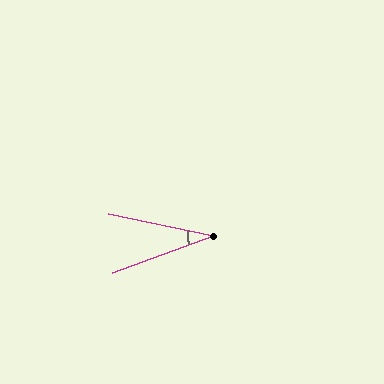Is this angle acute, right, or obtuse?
It is acute.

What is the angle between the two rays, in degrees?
Approximately 32 degrees.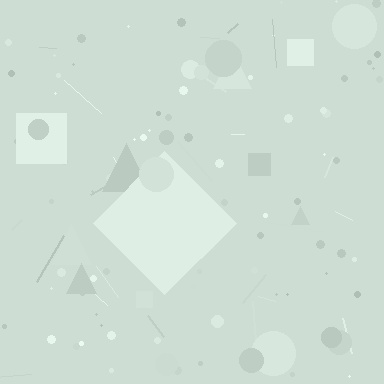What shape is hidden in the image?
A diamond is hidden in the image.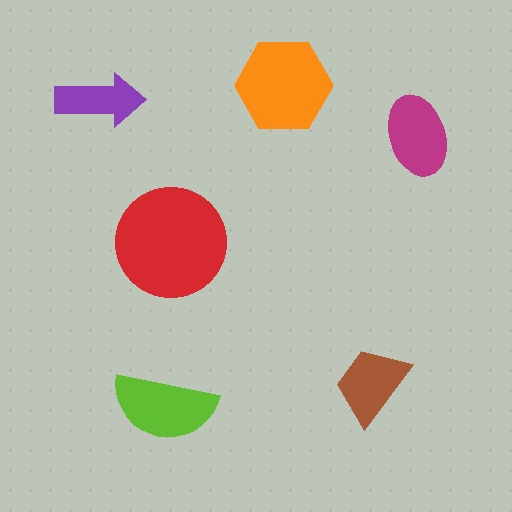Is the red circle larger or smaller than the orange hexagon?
Larger.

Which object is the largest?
The red circle.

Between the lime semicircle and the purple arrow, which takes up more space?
The lime semicircle.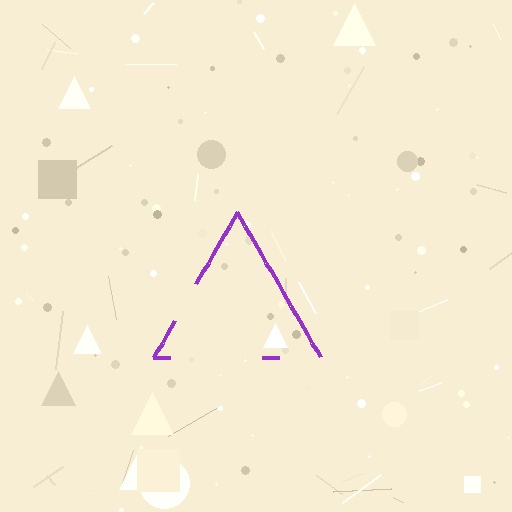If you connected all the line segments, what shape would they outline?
They would outline a triangle.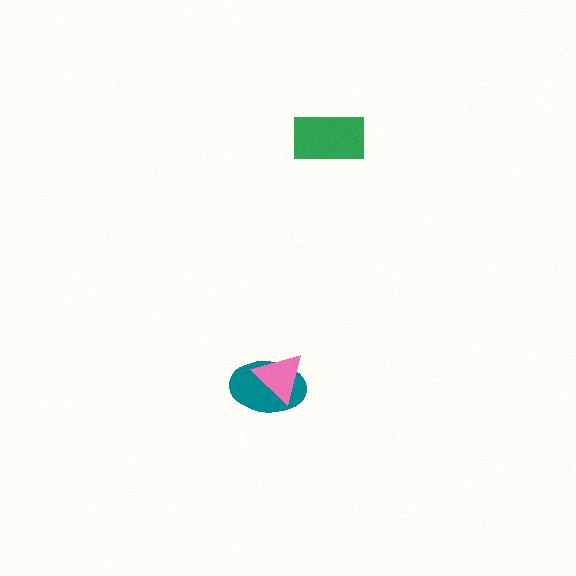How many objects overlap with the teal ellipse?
1 object overlaps with the teal ellipse.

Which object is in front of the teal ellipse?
The pink triangle is in front of the teal ellipse.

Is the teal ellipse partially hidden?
Yes, it is partially covered by another shape.